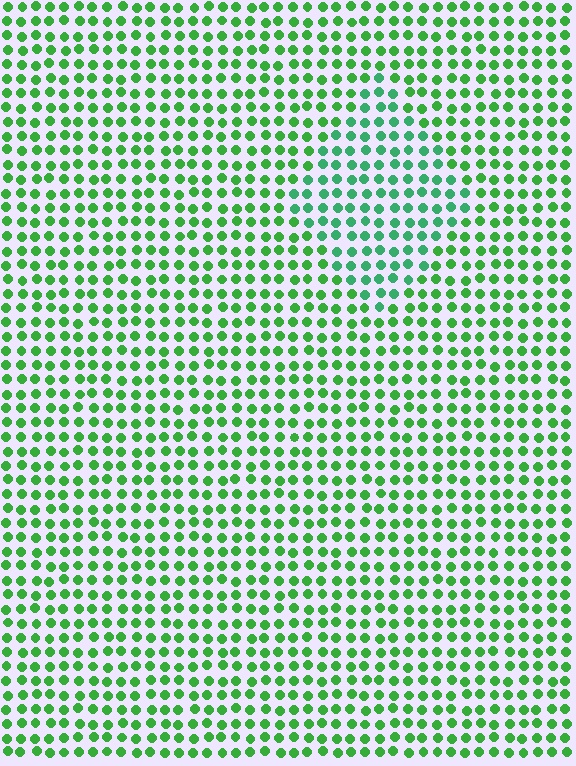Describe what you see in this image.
The image is filled with small green elements in a uniform arrangement. A diamond-shaped region is visible where the elements are tinted to a slightly different hue, forming a subtle color boundary.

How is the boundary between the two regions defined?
The boundary is defined purely by a slight shift in hue (about 25 degrees). Spacing, size, and orientation are identical on both sides.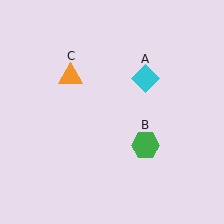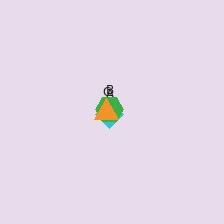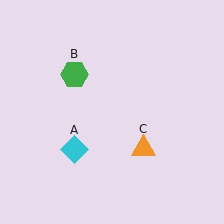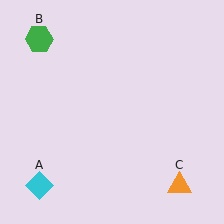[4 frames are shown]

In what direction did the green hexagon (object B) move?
The green hexagon (object B) moved up and to the left.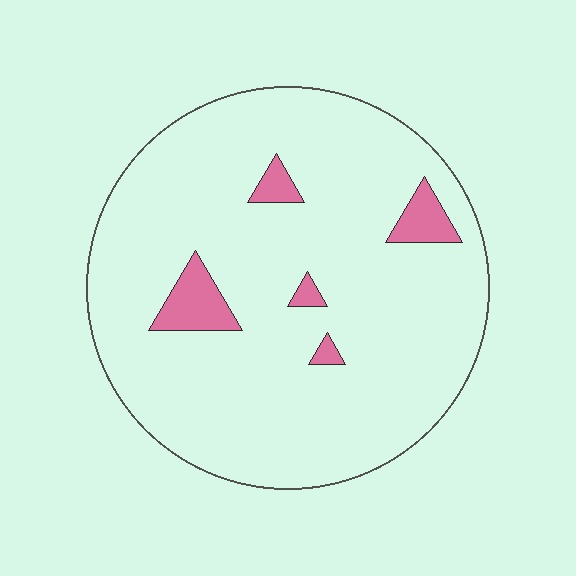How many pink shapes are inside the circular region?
5.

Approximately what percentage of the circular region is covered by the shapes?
Approximately 5%.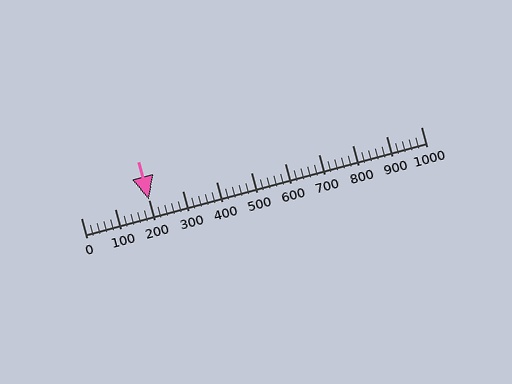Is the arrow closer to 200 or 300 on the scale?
The arrow is closer to 200.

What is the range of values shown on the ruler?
The ruler shows values from 0 to 1000.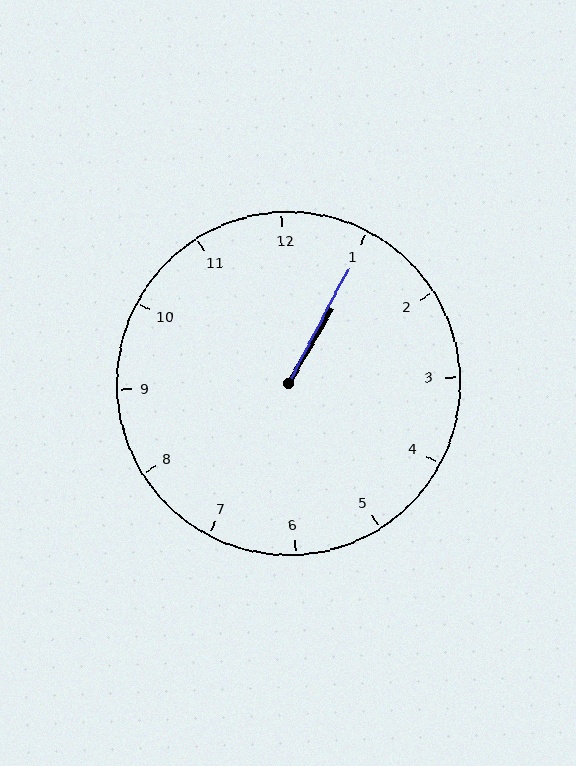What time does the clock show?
1:05.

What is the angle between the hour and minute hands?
Approximately 2 degrees.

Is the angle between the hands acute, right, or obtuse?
It is acute.